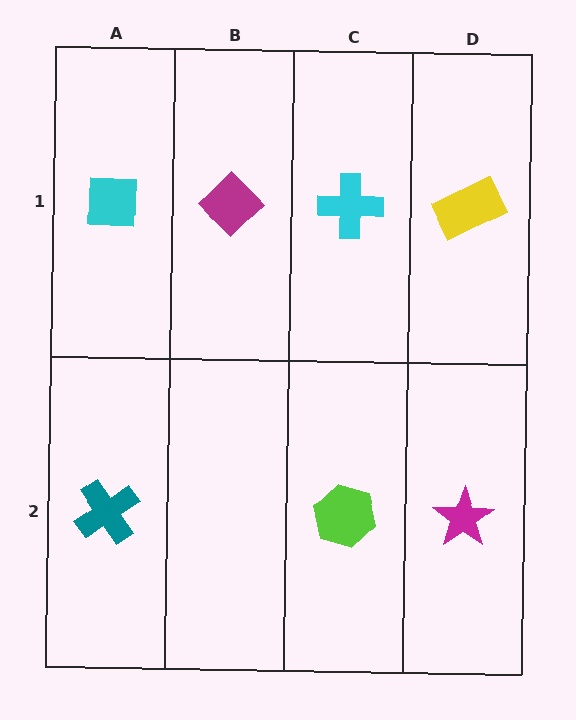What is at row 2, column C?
A lime hexagon.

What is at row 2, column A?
A teal cross.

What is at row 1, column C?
A cyan cross.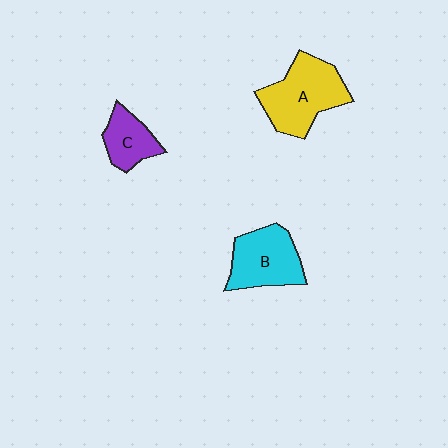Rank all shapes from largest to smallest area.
From largest to smallest: A (yellow), B (cyan), C (purple).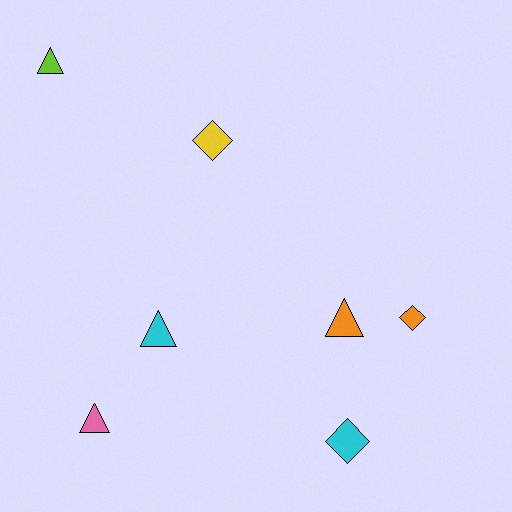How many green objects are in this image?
There are no green objects.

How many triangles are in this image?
There are 4 triangles.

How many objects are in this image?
There are 7 objects.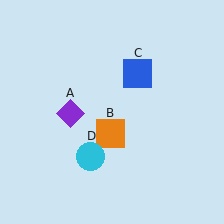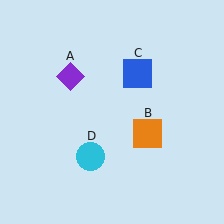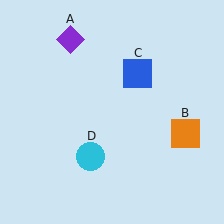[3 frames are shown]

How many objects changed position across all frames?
2 objects changed position: purple diamond (object A), orange square (object B).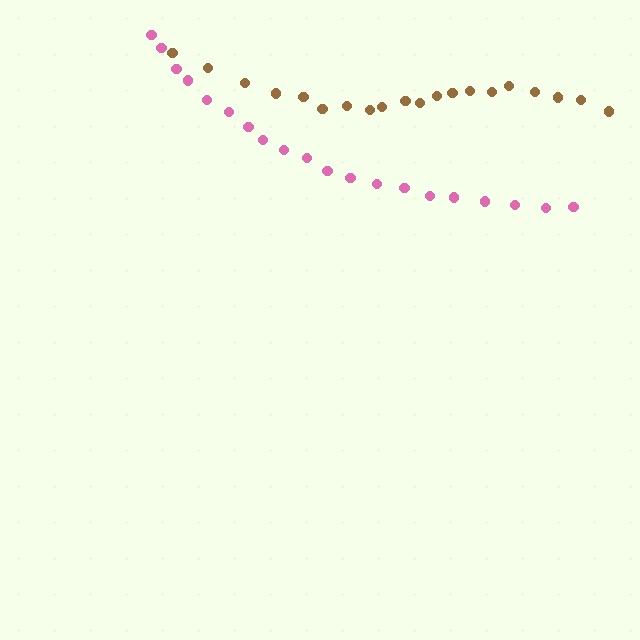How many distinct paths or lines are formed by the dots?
There are 2 distinct paths.